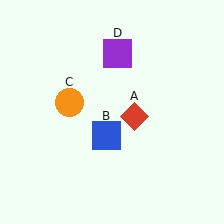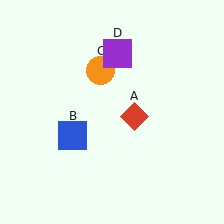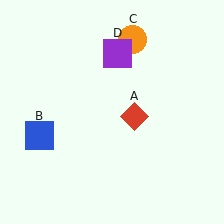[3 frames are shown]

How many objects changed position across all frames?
2 objects changed position: blue square (object B), orange circle (object C).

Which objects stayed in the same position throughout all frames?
Red diamond (object A) and purple square (object D) remained stationary.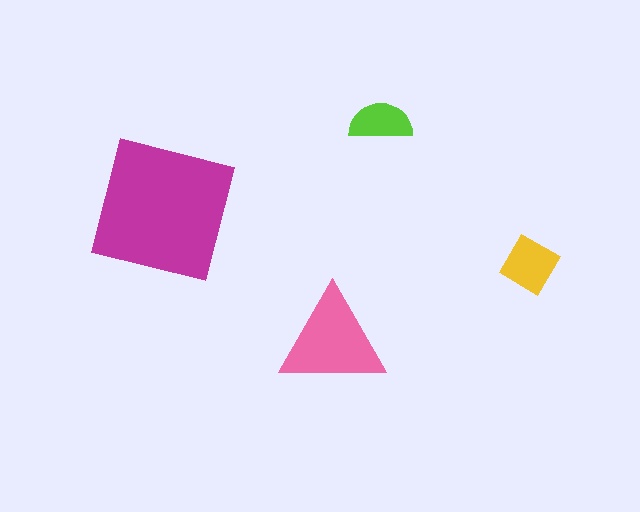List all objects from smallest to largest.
The lime semicircle, the yellow diamond, the pink triangle, the magenta square.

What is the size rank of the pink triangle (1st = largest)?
2nd.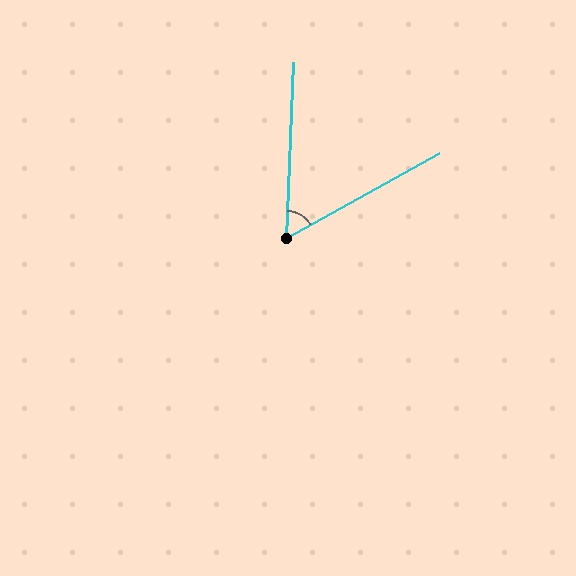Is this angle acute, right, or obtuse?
It is acute.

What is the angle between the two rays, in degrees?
Approximately 59 degrees.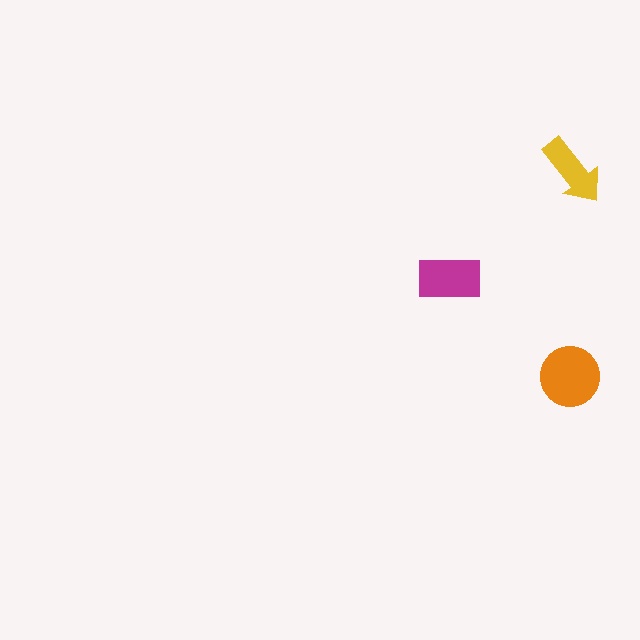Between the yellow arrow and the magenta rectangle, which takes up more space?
The magenta rectangle.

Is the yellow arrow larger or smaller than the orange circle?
Smaller.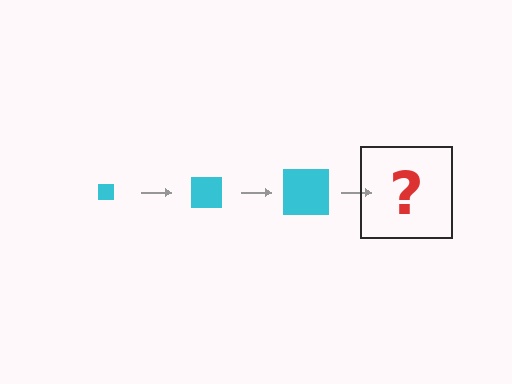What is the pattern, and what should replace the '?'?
The pattern is that the square gets progressively larger each step. The '?' should be a cyan square, larger than the previous one.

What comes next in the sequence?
The next element should be a cyan square, larger than the previous one.